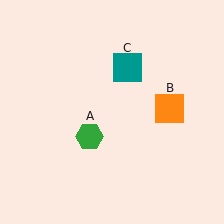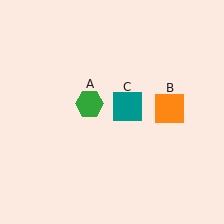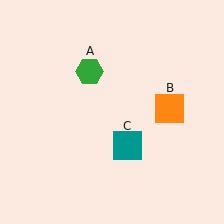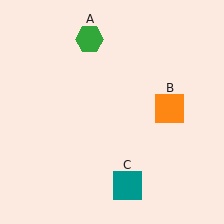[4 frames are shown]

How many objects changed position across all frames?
2 objects changed position: green hexagon (object A), teal square (object C).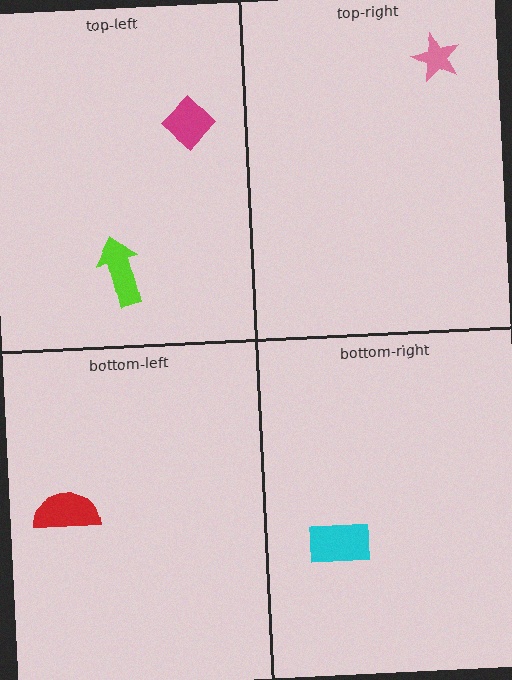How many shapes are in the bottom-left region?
1.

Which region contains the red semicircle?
The bottom-left region.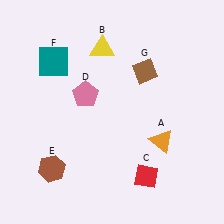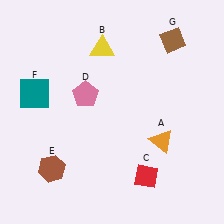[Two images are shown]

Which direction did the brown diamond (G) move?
The brown diamond (G) moved up.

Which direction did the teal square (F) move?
The teal square (F) moved down.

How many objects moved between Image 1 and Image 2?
2 objects moved between the two images.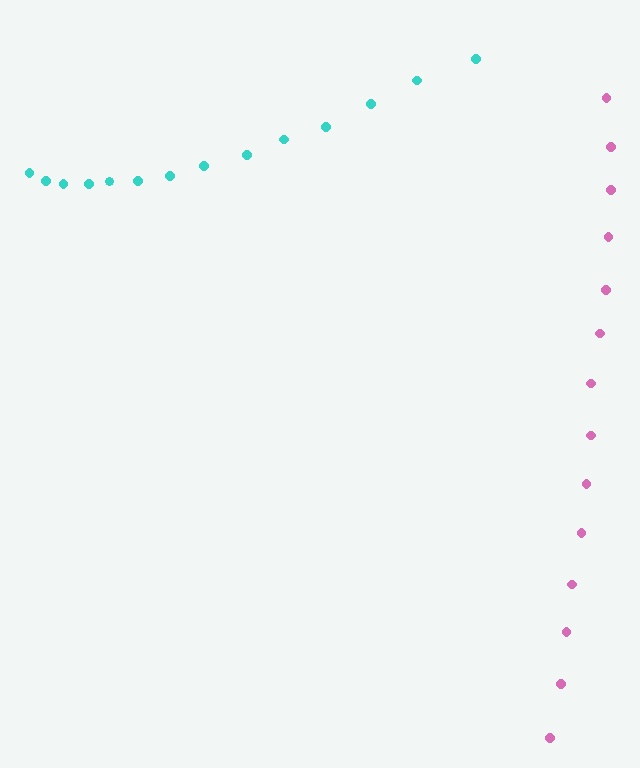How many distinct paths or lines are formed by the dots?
There are 2 distinct paths.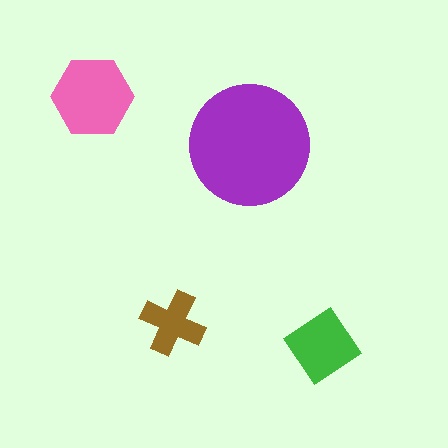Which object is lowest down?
The green diamond is bottommost.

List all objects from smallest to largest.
The brown cross, the green diamond, the pink hexagon, the purple circle.